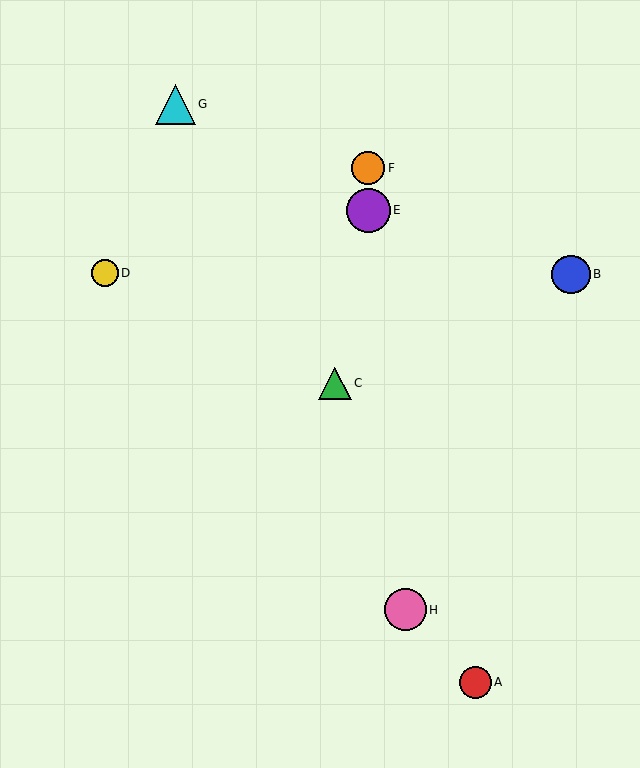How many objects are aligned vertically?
2 objects (E, F) are aligned vertically.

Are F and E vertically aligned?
Yes, both are at x≈368.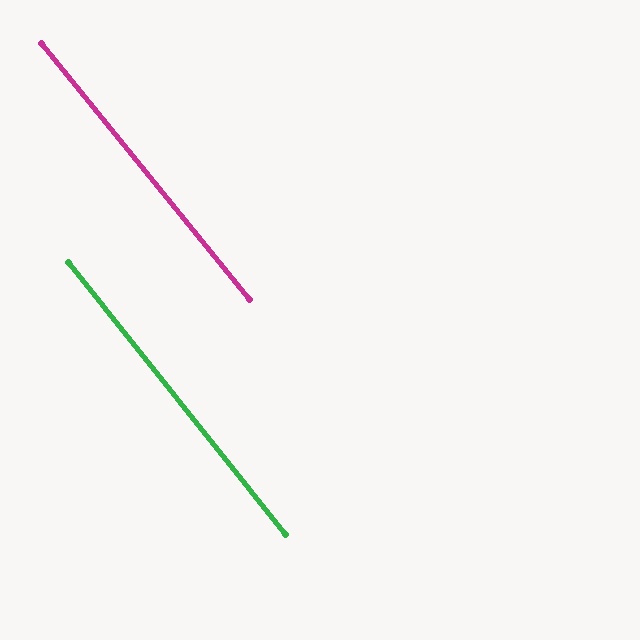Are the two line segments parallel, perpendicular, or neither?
Parallel — their directions differ by only 0.6°.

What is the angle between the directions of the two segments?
Approximately 1 degree.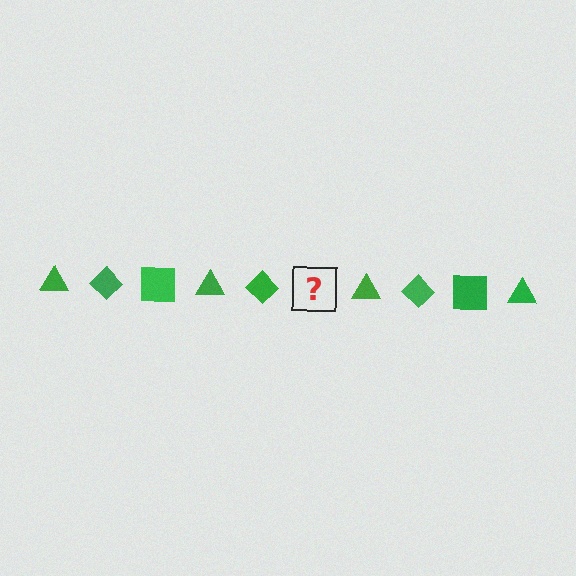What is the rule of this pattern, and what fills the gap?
The rule is that the pattern cycles through triangle, diamond, square shapes in green. The gap should be filled with a green square.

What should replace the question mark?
The question mark should be replaced with a green square.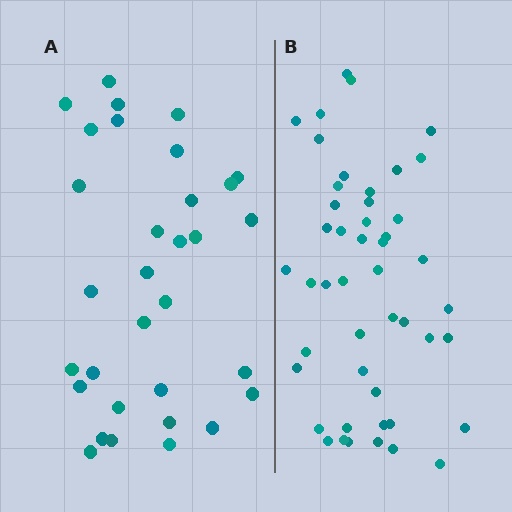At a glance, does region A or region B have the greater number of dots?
Region B (the right region) has more dots.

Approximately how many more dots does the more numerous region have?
Region B has approximately 15 more dots than region A.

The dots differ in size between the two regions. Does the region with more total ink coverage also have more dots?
No. Region A has more total ink coverage because its dots are larger, but region B actually contains more individual dots. Total area can be misleading — the number of items is what matters here.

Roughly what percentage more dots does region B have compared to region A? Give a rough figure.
About 45% more.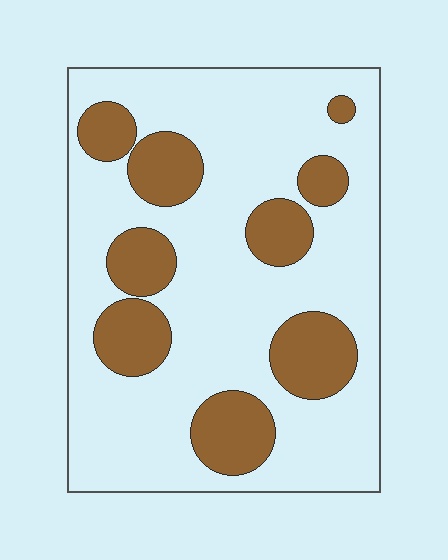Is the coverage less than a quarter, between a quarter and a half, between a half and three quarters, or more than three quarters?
Between a quarter and a half.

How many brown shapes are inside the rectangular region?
9.